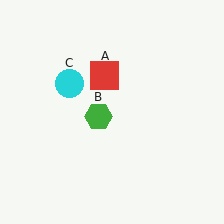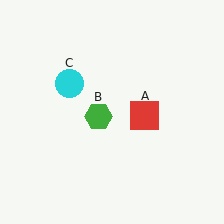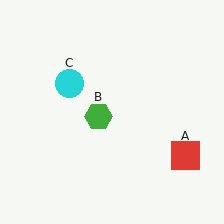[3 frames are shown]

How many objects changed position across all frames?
1 object changed position: red square (object A).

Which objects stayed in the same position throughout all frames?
Green hexagon (object B) and cyan circle (object C) remained stationary.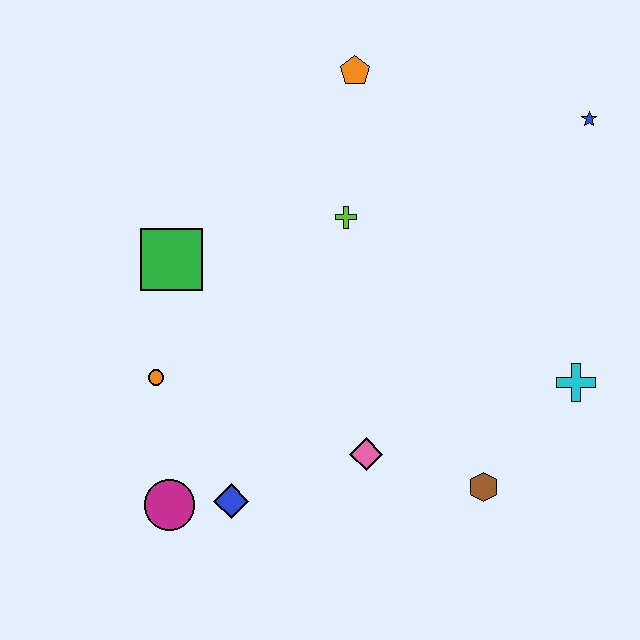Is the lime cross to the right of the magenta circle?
Yes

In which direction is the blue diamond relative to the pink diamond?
The blue diamond is to the left of the pink diamond.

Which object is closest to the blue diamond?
The magenta circle is closest to the blue diamond.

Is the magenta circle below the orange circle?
Yes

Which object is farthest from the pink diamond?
The blue star is farthest from the pink diamond.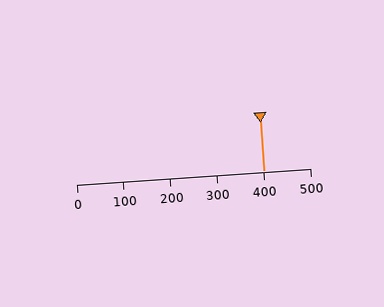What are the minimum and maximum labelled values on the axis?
The axis runs from 0 to 500.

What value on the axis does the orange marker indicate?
The marker indicates approximately 400.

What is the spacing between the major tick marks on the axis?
The major ticks are spaced 100 apart.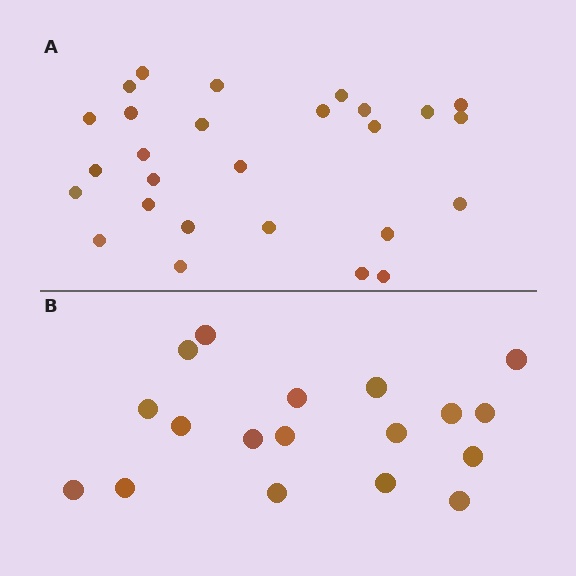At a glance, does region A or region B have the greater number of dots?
Region A (the top region) has more dots.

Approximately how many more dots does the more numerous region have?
Region A has roughly 8 or so more dots than region B.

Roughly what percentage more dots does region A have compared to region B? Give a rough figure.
About 50% more.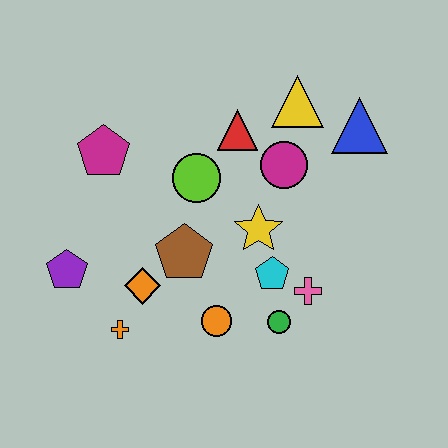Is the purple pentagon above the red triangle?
No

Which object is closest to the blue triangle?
The yellow triangle is closest to the blue triangle.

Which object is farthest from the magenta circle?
The purple pentagon is farthest from the magenta circle.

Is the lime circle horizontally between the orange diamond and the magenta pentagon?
No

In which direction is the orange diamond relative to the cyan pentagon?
The orange diamond is to the left of the cyan pentagon.